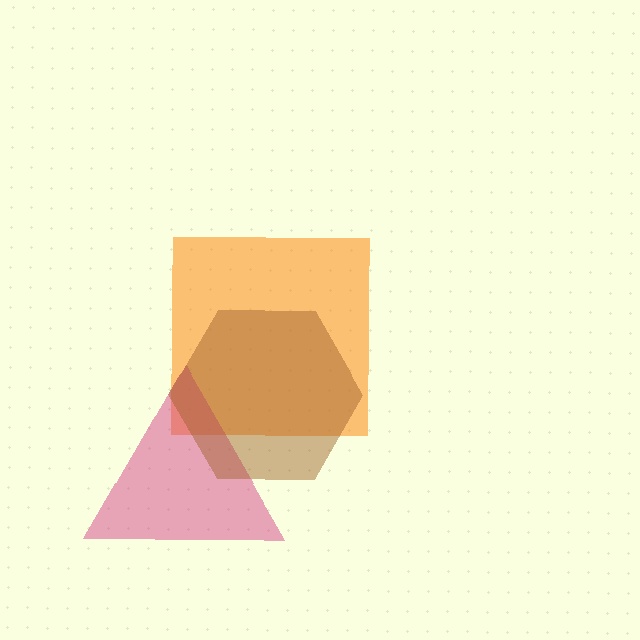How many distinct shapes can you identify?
There are 3 distinct shapes: an orange square, a magenta triangle, a brown hexagon.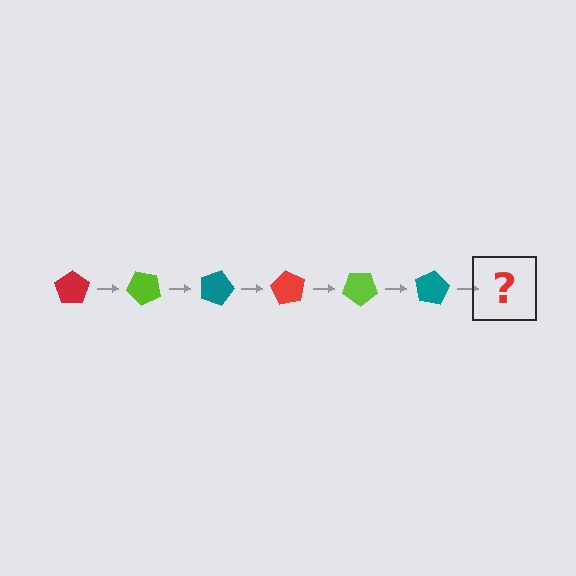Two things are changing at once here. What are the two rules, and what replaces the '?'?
The two rules are that it rotates 45 degrees each step and the color cycles through red, lime, and teal. The '?' should be a red pentagon, rotated 270 degrees from the start.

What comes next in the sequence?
The next element should be a red pentagon, rotated 270 degrees from the start.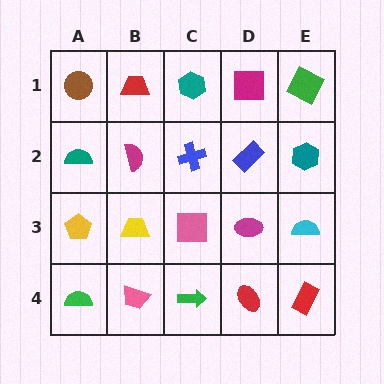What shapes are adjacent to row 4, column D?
A magenta ellipse (row 3, column D), a green arrow (row 4, column C), a red rectangle (row 4, column E).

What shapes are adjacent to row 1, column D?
A blue rectangle (row 2, column D), a teal hexagon (row 1, column C), a green square (row 1, column E).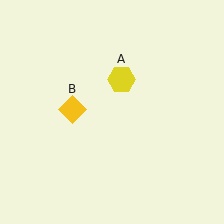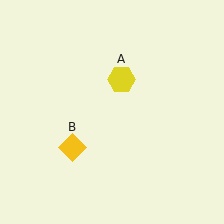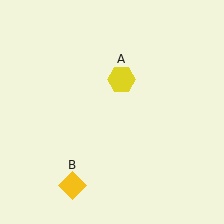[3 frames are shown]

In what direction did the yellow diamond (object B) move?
The yellow diamond (object B) moved down.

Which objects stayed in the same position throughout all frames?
Yellow hexagon (object A) remained stationary.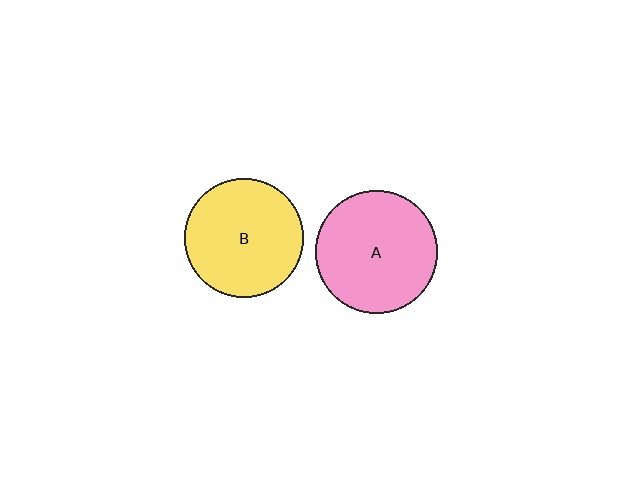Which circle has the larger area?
Circle A (pink).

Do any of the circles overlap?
No, none of the circles overlap.